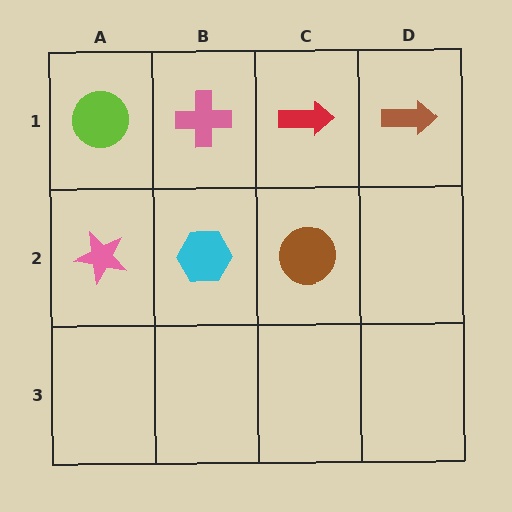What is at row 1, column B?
A pink cross.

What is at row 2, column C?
A brown circle.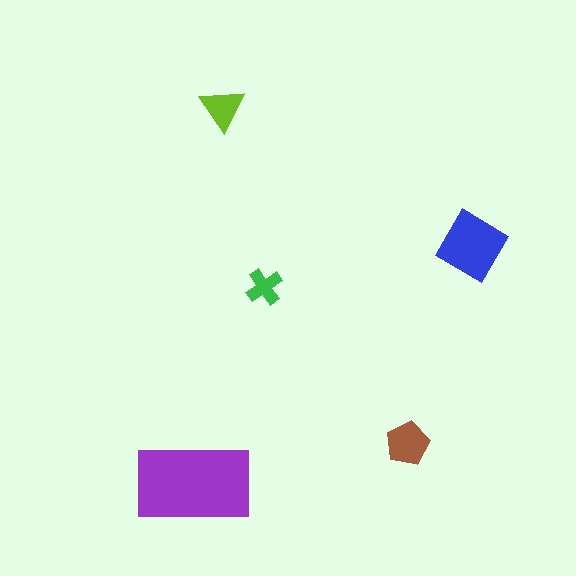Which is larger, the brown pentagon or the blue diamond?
The blue diamond.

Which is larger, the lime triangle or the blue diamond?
The blue diamond.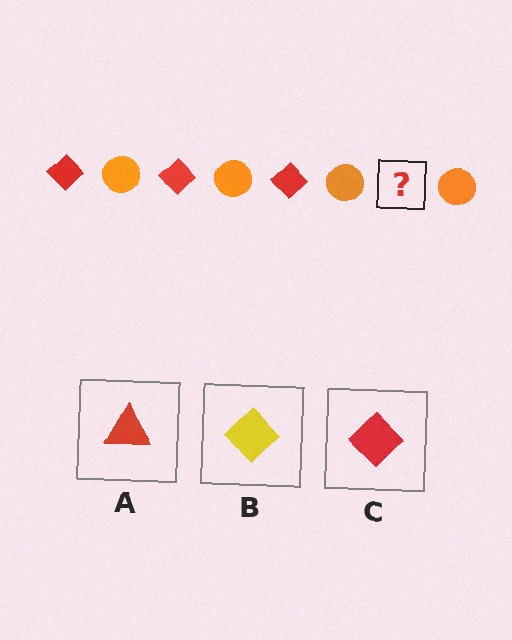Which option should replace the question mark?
Option C.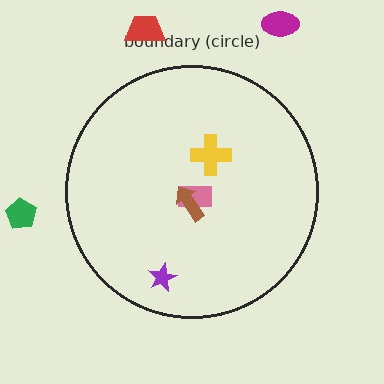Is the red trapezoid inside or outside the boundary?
Outside.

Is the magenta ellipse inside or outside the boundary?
Outside.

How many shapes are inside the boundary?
4 inside, 3 outside.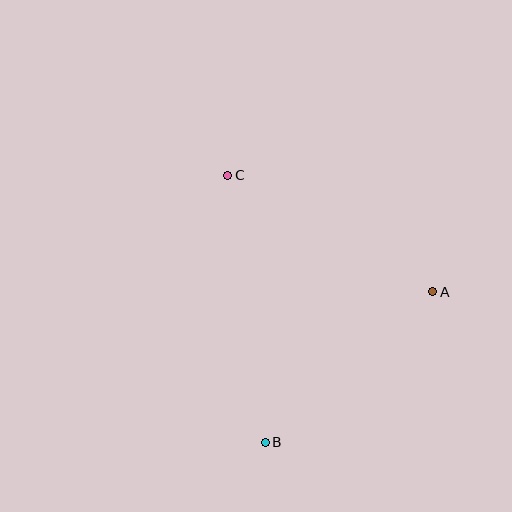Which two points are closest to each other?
Points A and B are closest to each other.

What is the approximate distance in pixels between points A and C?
The distance between A and C is approximately 236 pixels.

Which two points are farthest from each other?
Points B and C are farthest from each other.